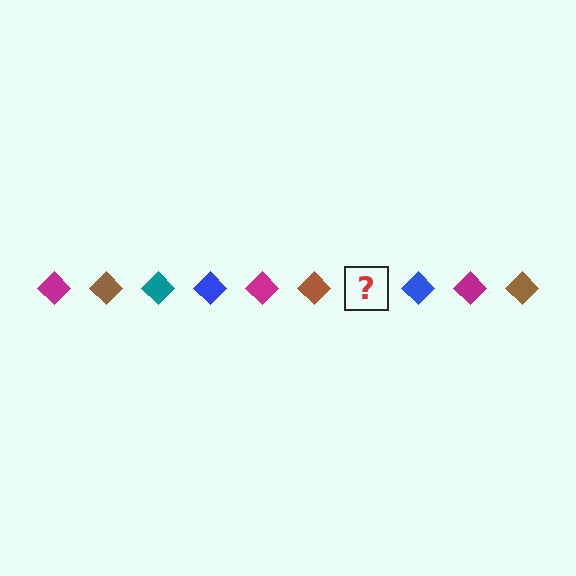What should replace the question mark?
The question mark should be replaced with a teal diamond.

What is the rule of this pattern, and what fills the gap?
The rule is that the pattern cycles through magenta, brown, teal, blue diamonds. The gap should be filled with a teal diamond.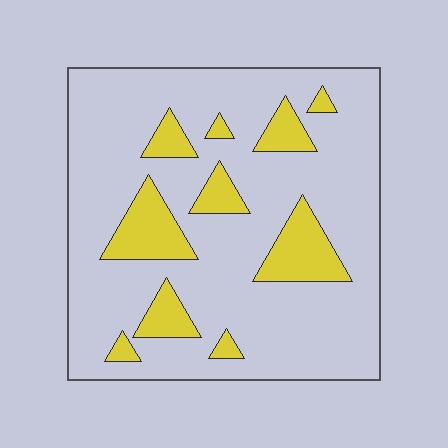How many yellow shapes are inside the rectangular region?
10.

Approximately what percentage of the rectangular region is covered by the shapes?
Approximately 20%.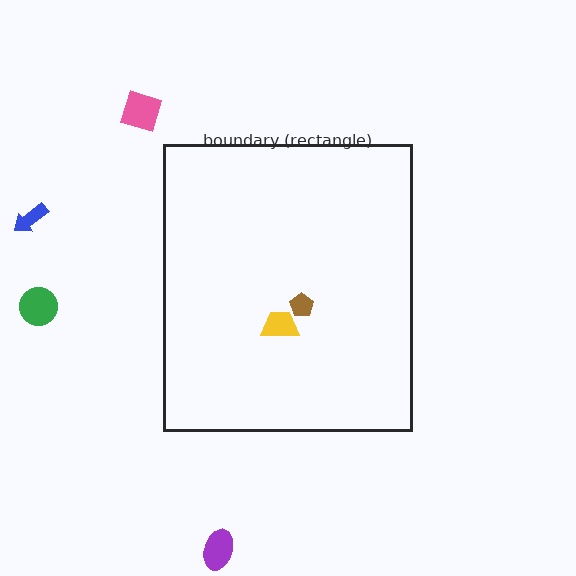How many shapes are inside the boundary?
2 inside, 4 outside.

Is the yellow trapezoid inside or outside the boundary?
Inside.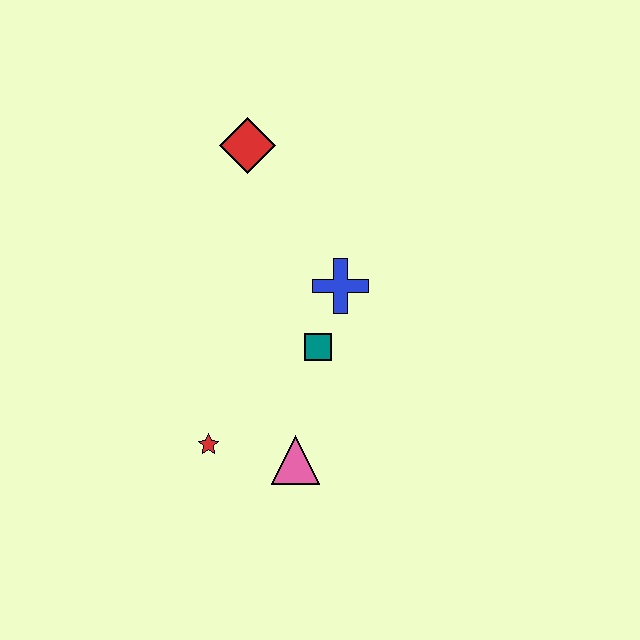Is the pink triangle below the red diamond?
Yes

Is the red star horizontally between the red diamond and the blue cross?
No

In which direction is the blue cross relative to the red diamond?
The blue cross is below the red diamond.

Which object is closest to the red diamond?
The blue cross is closest to the red diamond.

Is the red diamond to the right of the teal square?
No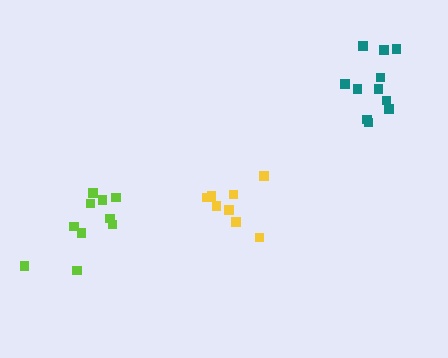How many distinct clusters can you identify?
There are 3 distinct clusters.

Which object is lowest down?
The lime cluster is bottommost.